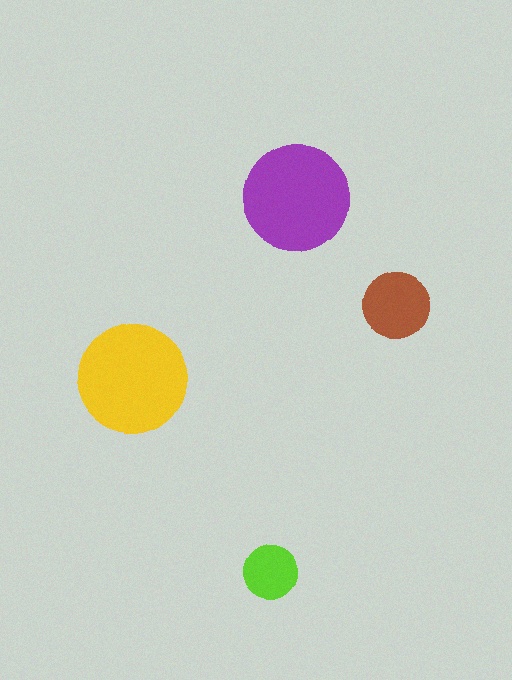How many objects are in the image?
There are 4 objects in the image.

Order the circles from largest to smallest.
the yellow one, the purple one, the brown one, the lime one.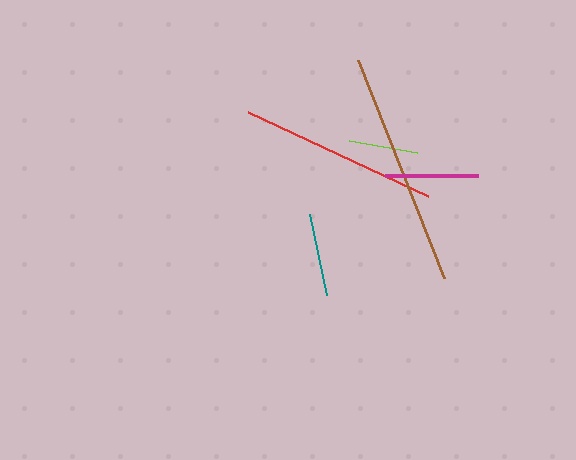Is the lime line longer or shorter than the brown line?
The brown line is longer than the lime line.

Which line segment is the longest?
The brown line is the longest at approximately 234 pixels.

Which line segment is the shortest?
The lime line is the shortest at approximately 69 pixels.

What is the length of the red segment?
The red segment is approximately 199 pixels long.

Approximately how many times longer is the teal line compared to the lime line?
The teal line is approximately 1.2 times the length of the lime line.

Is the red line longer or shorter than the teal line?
The red line is longer than the teal line.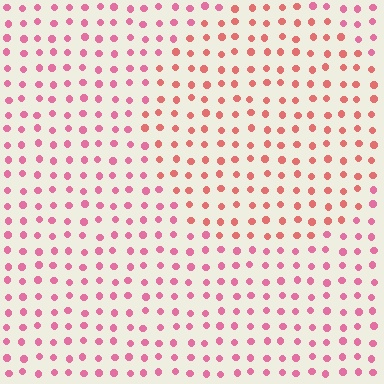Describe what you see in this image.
The image is filled with small pink elements in a uniform arrangement. A circle-shaped region is visible where the elements are tinted to a slightly different hue, forming a subtle color boundary.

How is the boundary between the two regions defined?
The boundary is defined purely by a slight shift in hue (about 27 degrees). Spacing, size, and orientation are identical on both sides.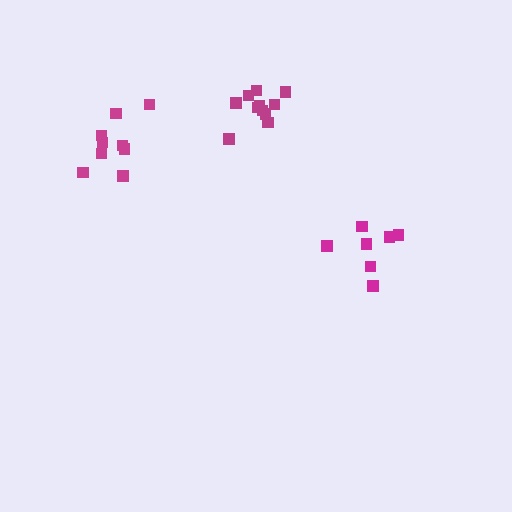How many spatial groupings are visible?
There are 3 spatial groupings.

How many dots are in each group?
Group 1: 9 dots, Group 2: 11 dots, Group 3: 7 dots (27 total).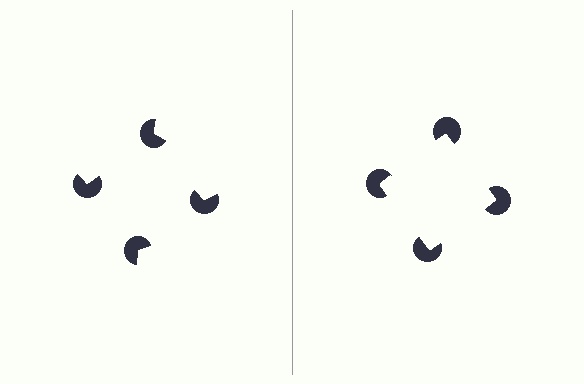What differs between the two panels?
The pac-man discs are positioned identically on both sides; only the wedge orientations differ. On the right they align to a square; on the left they are misaligned.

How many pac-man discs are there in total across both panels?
8 — 4 on each side.